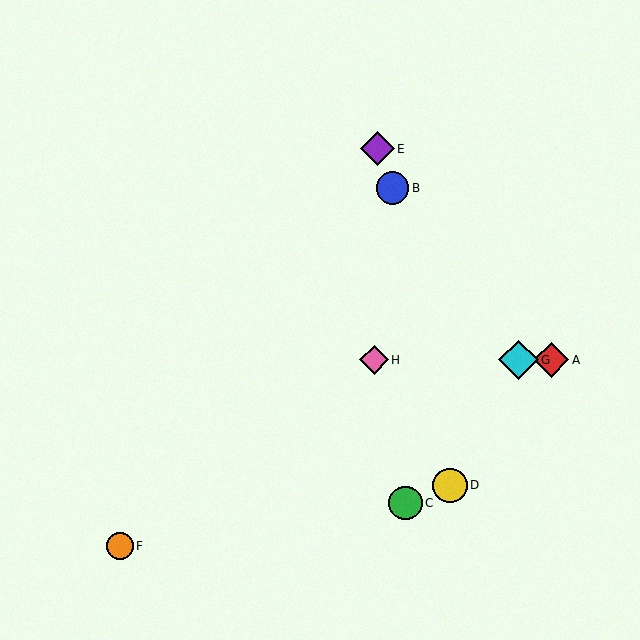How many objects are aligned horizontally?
3 objects (A, G, H) are aligned horizontally.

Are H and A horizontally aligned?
Yes, both are at y≈360.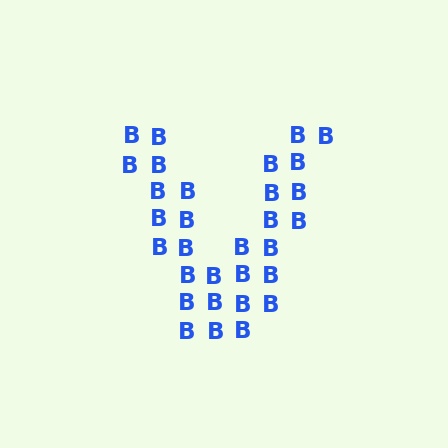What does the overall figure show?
The overall figure shows the letter V.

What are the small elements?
The small elements are letter B's.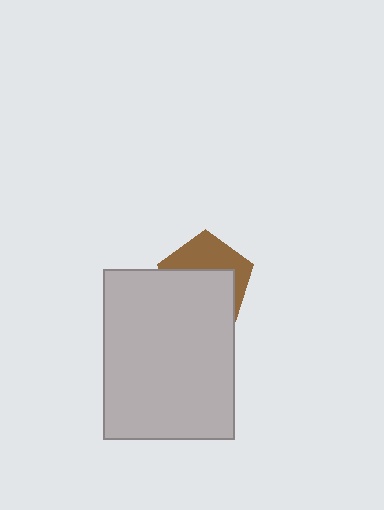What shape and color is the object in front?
The object in front is a light gray rectangle.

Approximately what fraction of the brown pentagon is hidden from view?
Roughly 57% of the brown pentagon is hidden behind the light gray rectangle.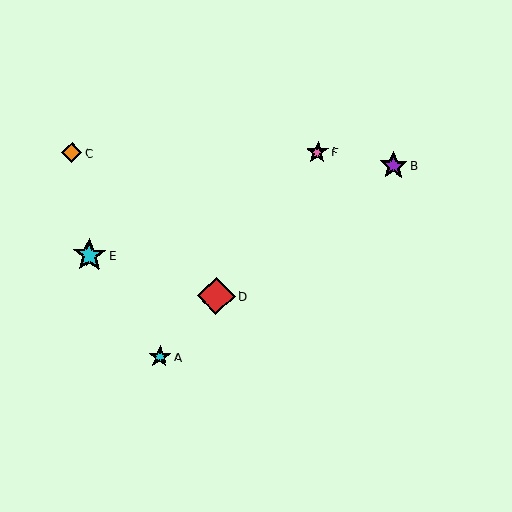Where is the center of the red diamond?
The center of the red diamond is at (216, 296).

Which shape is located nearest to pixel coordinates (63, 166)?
The orange diamond (labeled C) at (72, 153) is nearest to that location.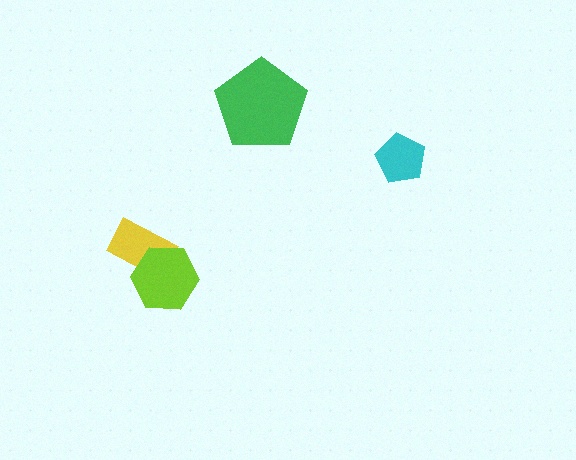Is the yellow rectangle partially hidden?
Yes, it is partially covered by another shape.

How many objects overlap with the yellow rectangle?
1 object overlaps with the yellow rectangle.